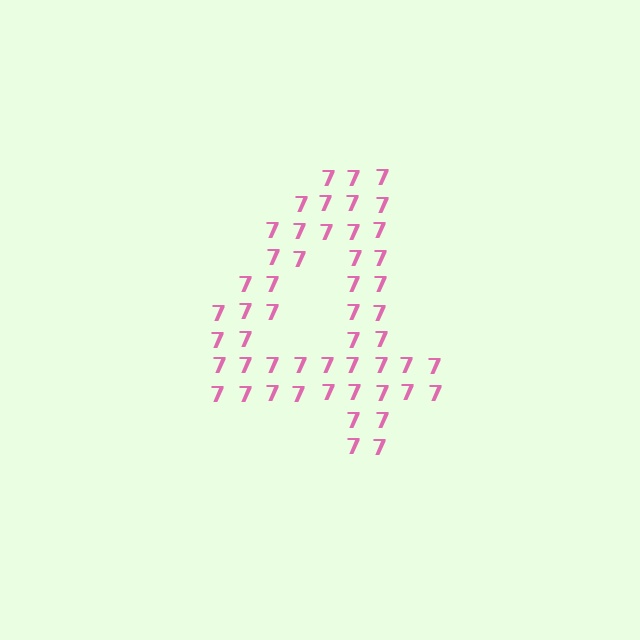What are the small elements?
The small elements are digit 7's.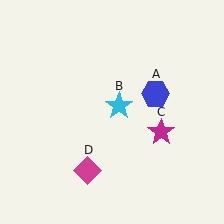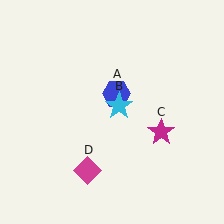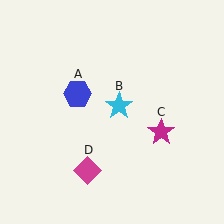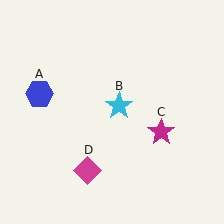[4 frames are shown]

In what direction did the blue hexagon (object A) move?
The blue hexagon (object A) moved left.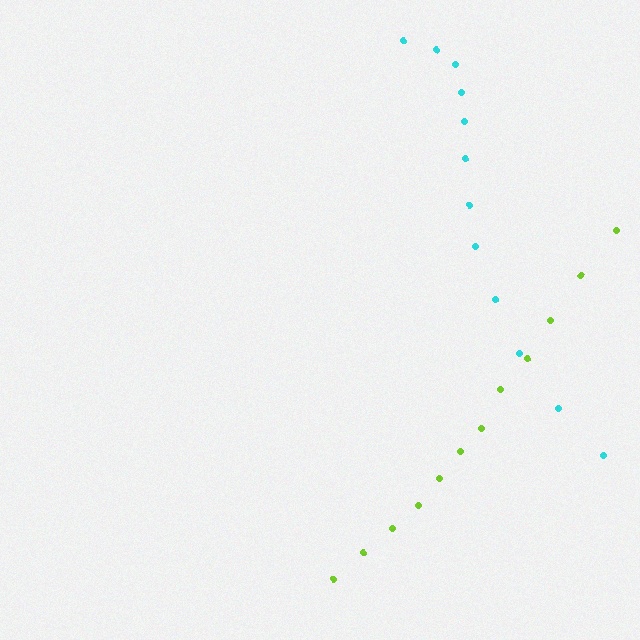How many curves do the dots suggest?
There are 2 distinct paths.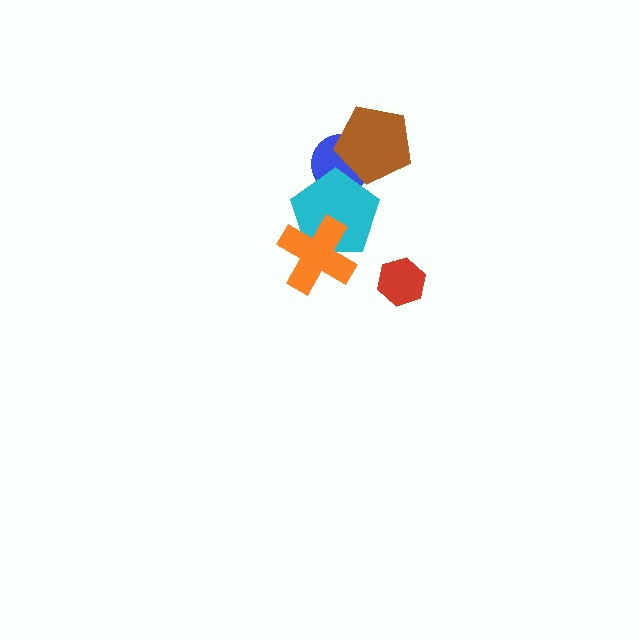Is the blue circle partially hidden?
Yes, it is partially covered by another shape.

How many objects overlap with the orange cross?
1 object overlaps with the orange cross.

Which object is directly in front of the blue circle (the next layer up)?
The cyan pentagon is directly in front of the blue circle.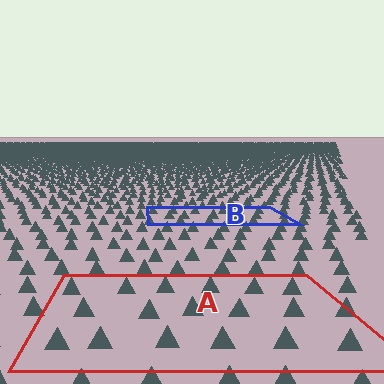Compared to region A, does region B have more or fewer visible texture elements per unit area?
Region B has more texture elements per unit area — they are packed more densely because it is farther away.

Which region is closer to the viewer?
Region A is closer. The texture elements there are larger and more spread out.